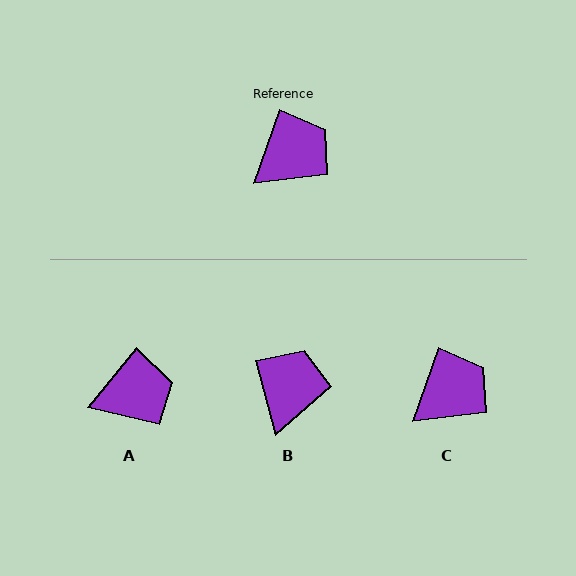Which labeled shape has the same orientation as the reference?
C.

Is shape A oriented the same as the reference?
No, it is off by about 20 degrees.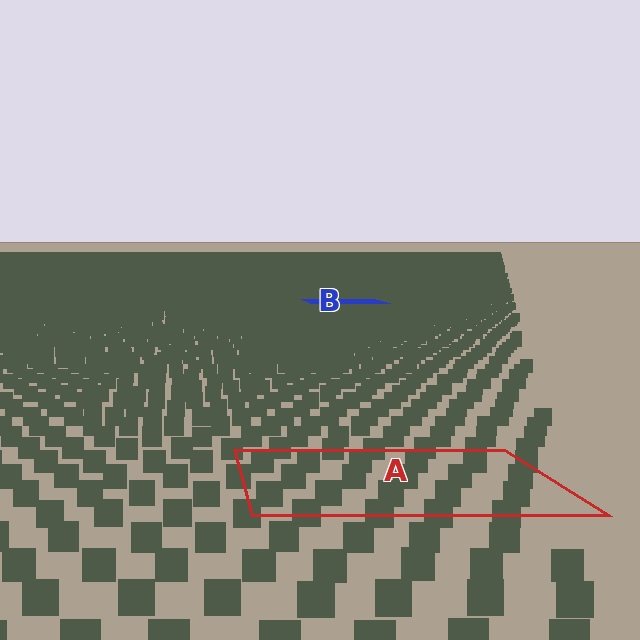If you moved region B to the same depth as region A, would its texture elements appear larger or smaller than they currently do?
They would appear larger. At a closer depth, the same texture elements are projected at a bigger on-screen size.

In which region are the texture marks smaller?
The texture marks are smaller in region B, because it is farther away.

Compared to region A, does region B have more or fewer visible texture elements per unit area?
Region B has more texture elements per unit area — they are packed more densely because it is farther away.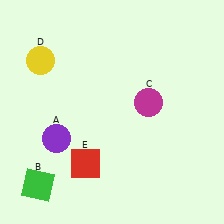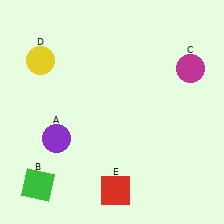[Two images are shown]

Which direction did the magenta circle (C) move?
The magenta circle (C) moved right.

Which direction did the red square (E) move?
The red square (E) moved right.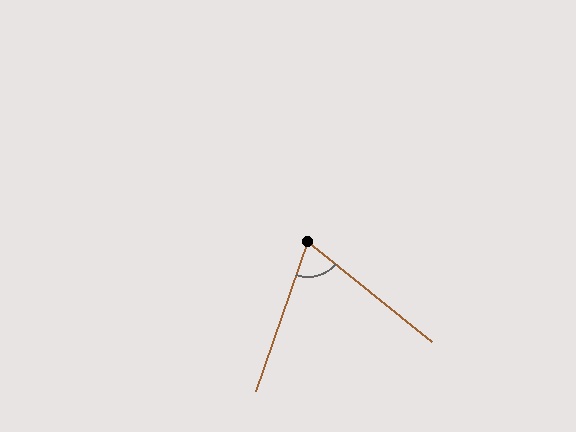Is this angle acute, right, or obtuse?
It is acute.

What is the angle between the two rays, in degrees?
Approximately 70 degrees.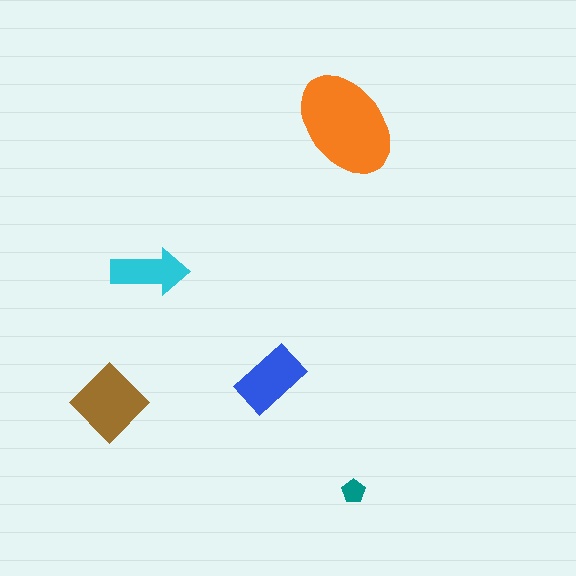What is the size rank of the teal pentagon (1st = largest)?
5th.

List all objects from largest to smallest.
The orange ellipse, the brown diamond, the blue rectangle, the cyan arrow, the teal pentagon.